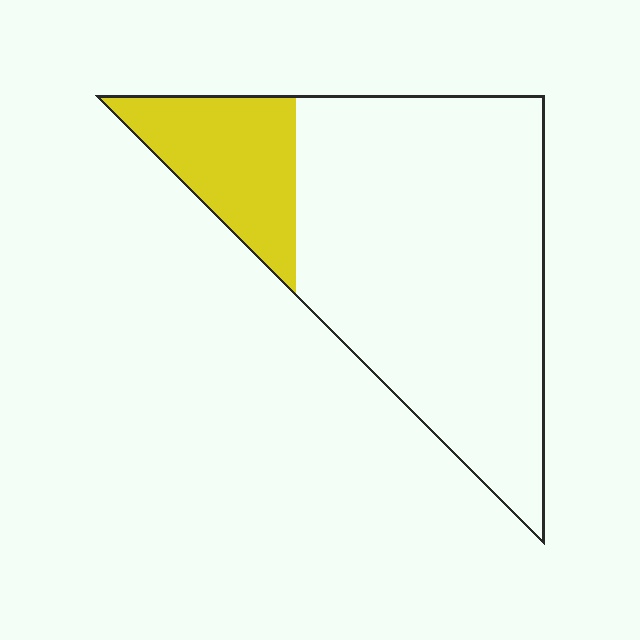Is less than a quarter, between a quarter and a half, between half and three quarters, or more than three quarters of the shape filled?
Less than a quarter.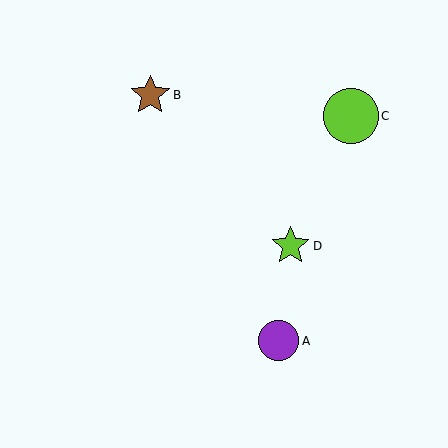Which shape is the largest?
The lime circle (labeled C) is the largest.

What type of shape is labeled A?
Shape A is a purple circle.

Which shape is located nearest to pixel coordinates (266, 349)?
The purple circle (labeled A) at (278, 341) is nearest to that location.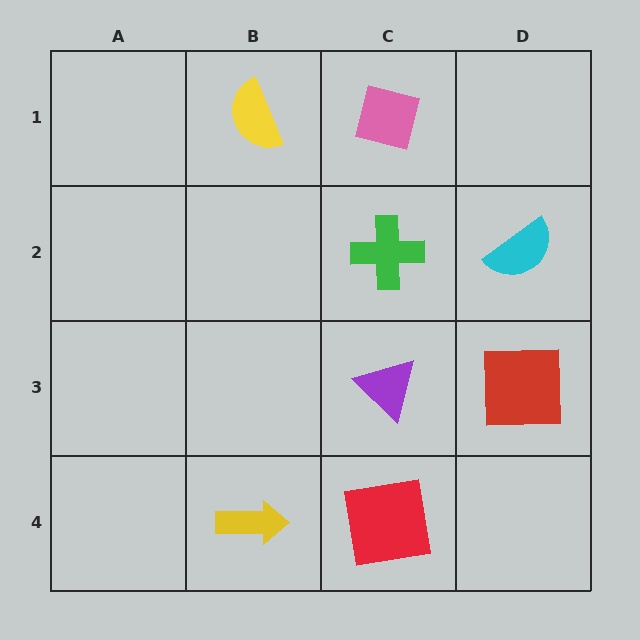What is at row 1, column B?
A yellow semicircle.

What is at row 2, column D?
A cyan semicircle.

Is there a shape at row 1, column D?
No, that cell is empty.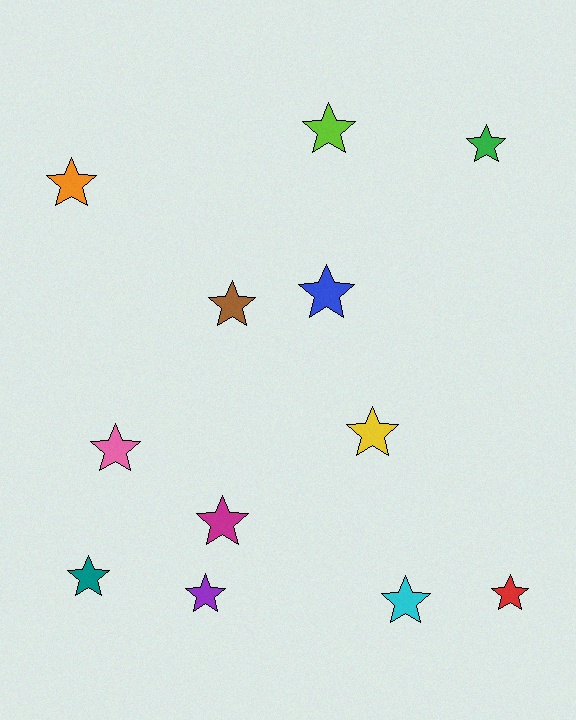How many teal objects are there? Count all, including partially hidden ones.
There is 1 teal object.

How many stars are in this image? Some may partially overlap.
There are 12 stars.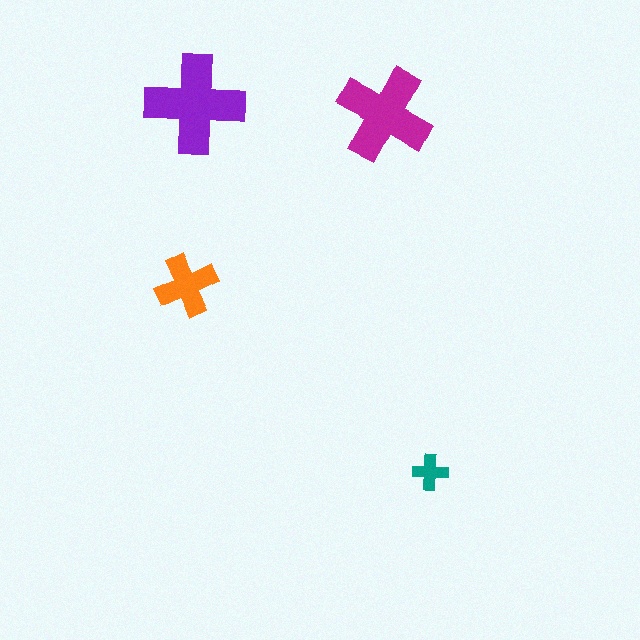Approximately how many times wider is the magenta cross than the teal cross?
About 2.5 times wider.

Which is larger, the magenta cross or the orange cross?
The magenta one.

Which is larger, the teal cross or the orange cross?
The orange one.